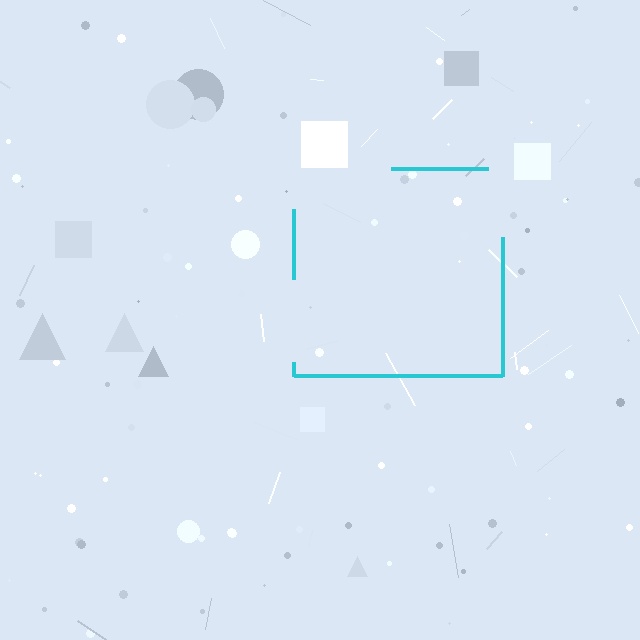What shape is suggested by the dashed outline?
The dashed outline suggests a square.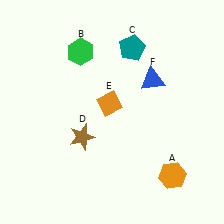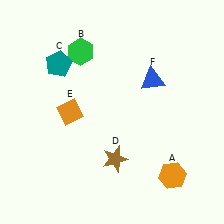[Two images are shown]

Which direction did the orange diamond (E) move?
The orange diamond (E) moved left.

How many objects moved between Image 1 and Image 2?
3 objects moved between the two images.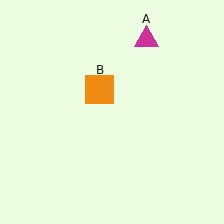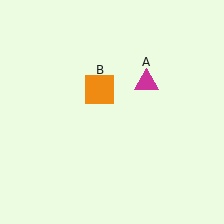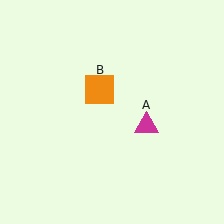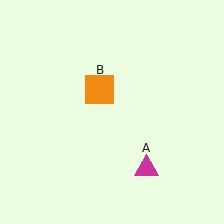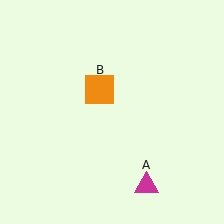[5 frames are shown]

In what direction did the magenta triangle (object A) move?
The magenta triangle (object A) moved down.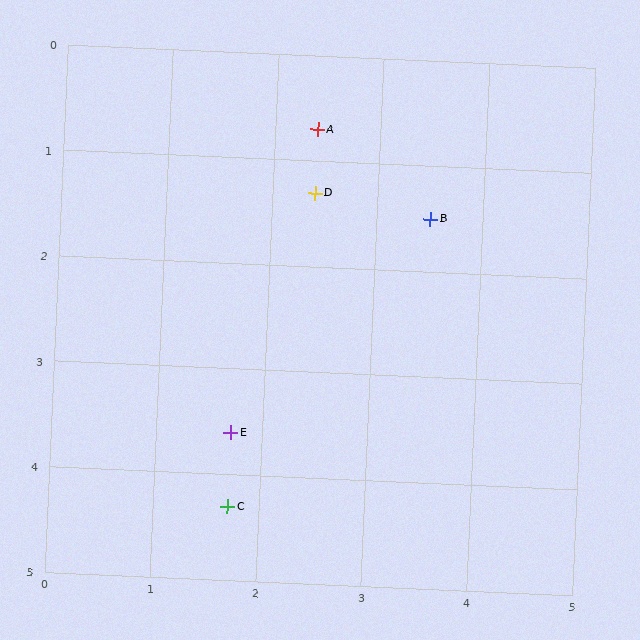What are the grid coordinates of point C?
Point C is at approximately (1.7, 4.3).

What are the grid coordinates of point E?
Point E is at approximately (1.7, 3.6).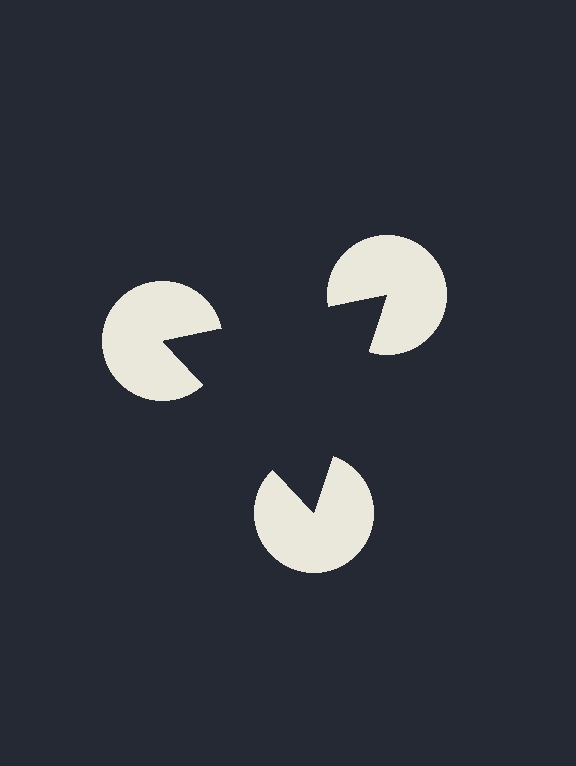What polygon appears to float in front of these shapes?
An illusory triangle — its edges are inferred from the aligned wedge cuts in the pac-man discs, not physically drawn.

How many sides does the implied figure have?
3 sides.